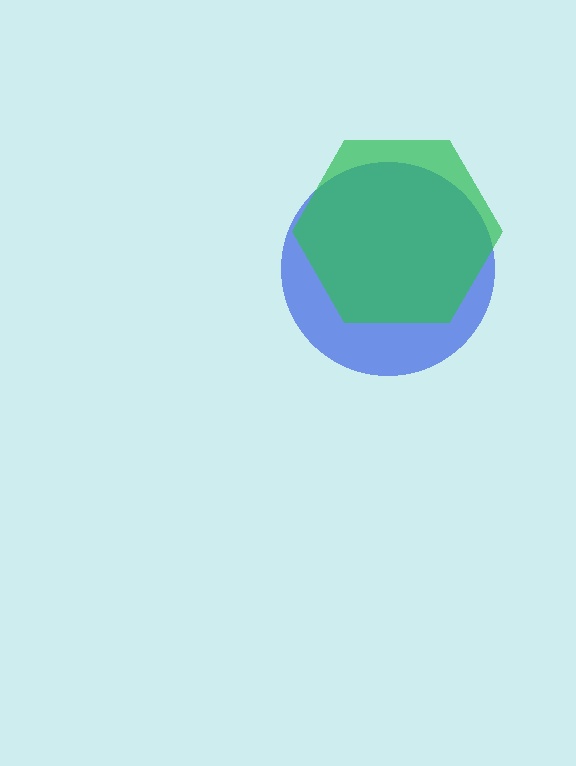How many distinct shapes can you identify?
There are 2 distinct shapes: a blue circle, a green hexagon.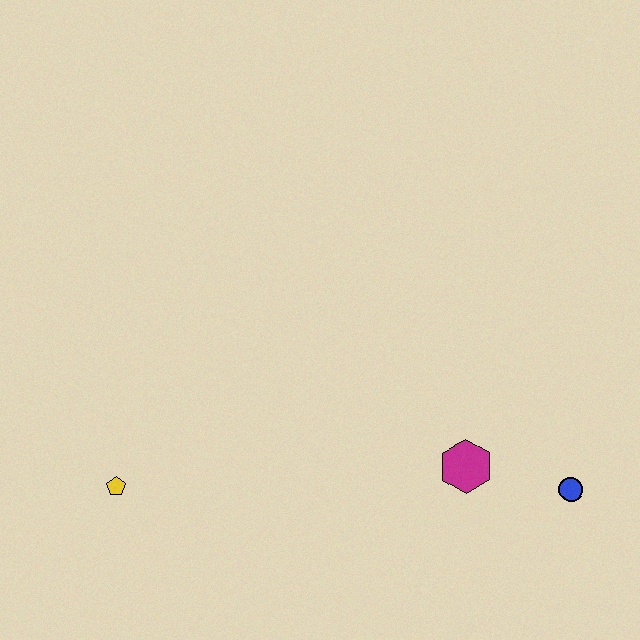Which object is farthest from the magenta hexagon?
The yellow pentagon is farthest from the magenta hexagon.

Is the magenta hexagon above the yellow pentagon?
Yes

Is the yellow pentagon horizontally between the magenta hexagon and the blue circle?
No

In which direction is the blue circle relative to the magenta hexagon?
The blue circle is to the right of the magenta hexagon.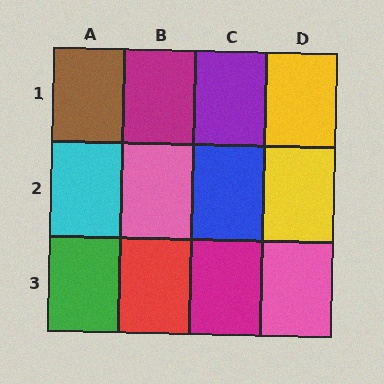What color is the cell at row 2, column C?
Blue.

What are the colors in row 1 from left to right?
Brown, magenta, purple, yellow.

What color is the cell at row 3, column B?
Red.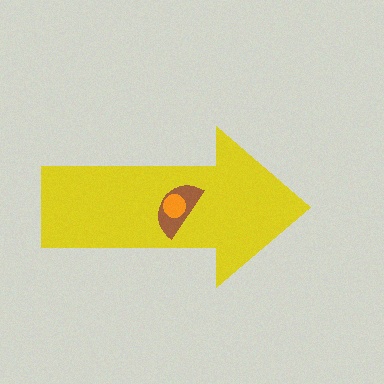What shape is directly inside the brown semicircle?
The orange circle.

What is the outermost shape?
The yellow arrow.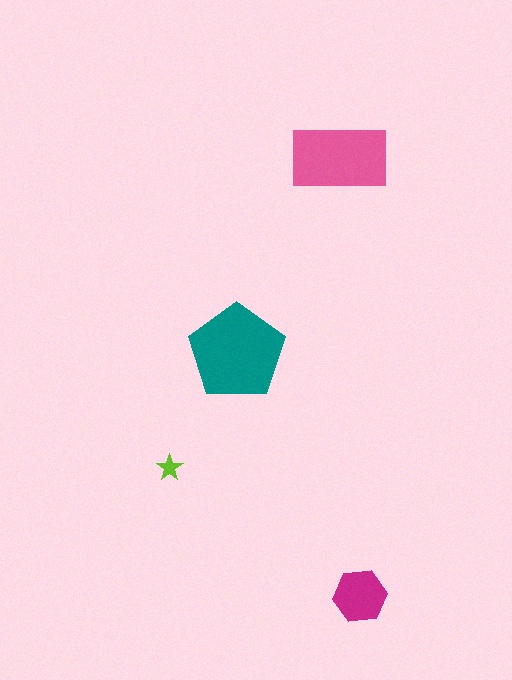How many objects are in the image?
There are 4 objects in the image.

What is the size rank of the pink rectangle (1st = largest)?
2nd.